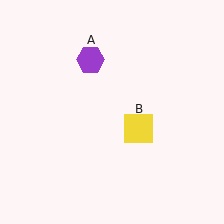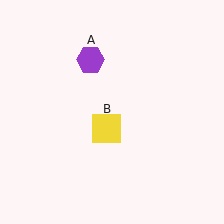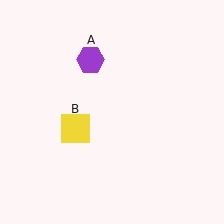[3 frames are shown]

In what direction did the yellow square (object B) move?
The yellow square (object B) moved left.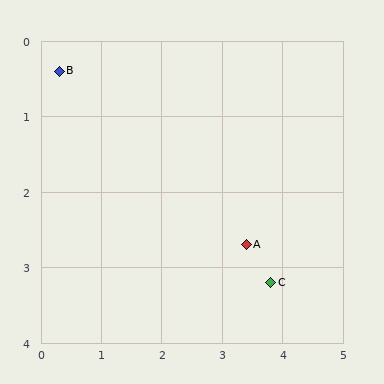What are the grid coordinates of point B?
Point B is at approximately (0.3, 0.4).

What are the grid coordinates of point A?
Point A is at approximately (3.4, 2.7).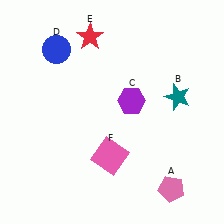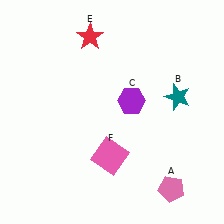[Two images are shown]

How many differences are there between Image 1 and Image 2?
There is 1 difference between the two images.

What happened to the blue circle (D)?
The blue circle (D) was removed in Image 2. It was in the top-left area of Image 1.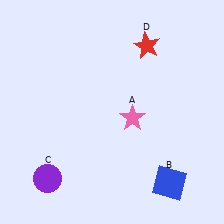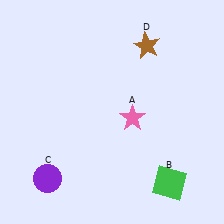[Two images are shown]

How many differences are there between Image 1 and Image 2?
There are 2 differences between the two images.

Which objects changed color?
B changed from blue to green. D changed from red to brown.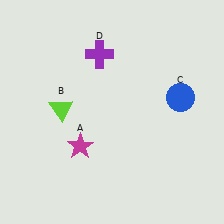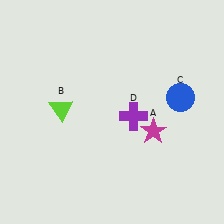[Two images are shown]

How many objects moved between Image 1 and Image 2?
2 objects moved between the two images.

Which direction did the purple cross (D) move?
The purple cross (D) moved down.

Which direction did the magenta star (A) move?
The magenta star (A) moved right.